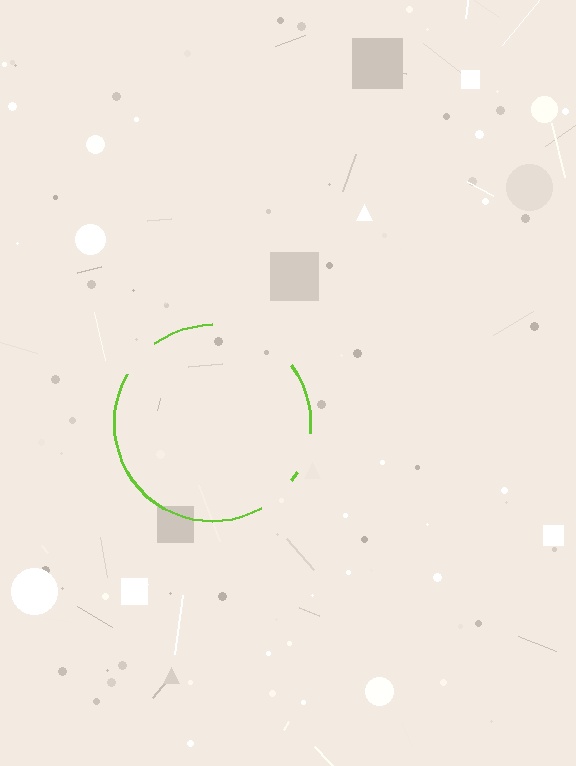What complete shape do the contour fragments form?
The contour fragments form a circle.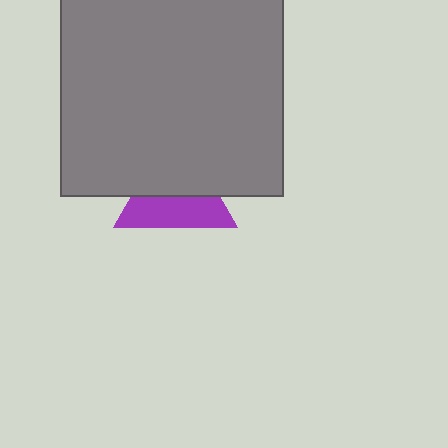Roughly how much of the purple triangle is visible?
About half of it is visible (roughly 48%).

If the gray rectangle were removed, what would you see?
You would see the complete purple triangle.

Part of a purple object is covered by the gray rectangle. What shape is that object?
It is a triangle.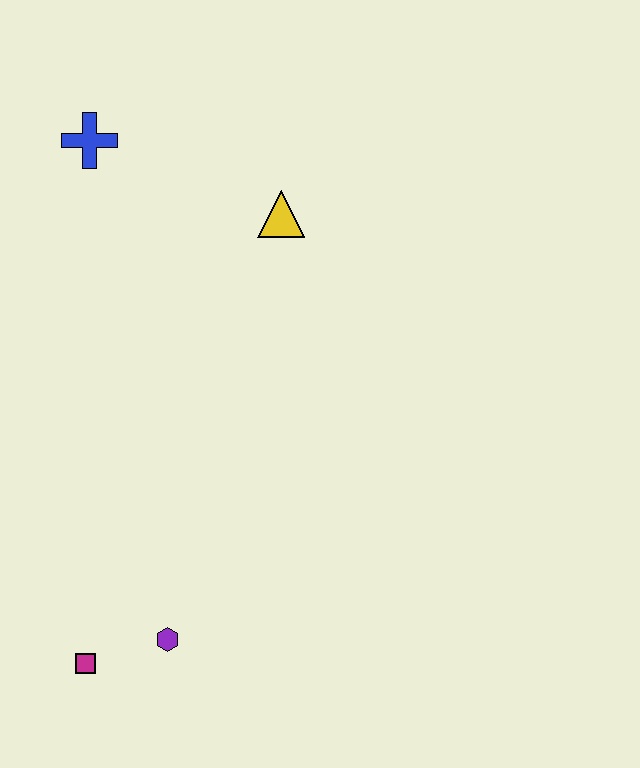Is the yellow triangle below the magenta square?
No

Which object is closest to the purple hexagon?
The magenta square is closest to the purple hexagon.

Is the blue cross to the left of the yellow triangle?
Yes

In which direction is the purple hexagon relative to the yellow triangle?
The purple hexagon is below the yellow triangle.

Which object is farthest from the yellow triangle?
The magenta square is farthest from the yellow triangle.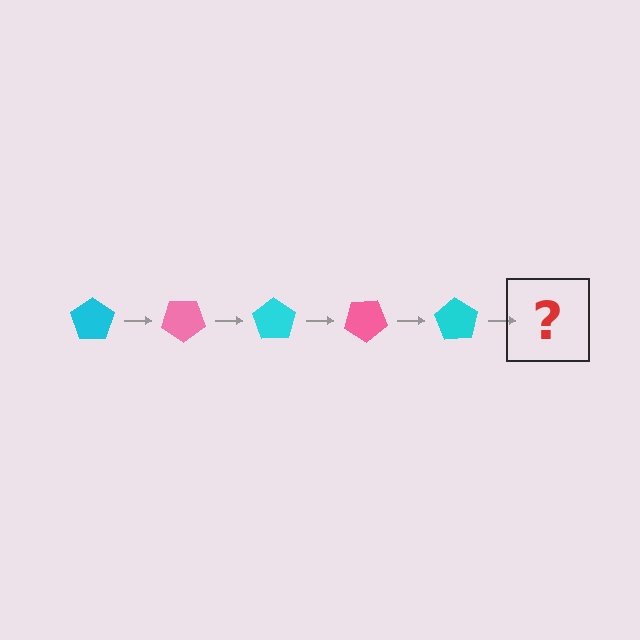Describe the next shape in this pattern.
It should be a pink pentagon, rotated 175 degrees from the start.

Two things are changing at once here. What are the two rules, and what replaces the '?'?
The two rules are that it rotates 35 degrees each step and the color cycles through cyan and pink. The '?' should be a pink pentagon, rotated 175 degrees from the start.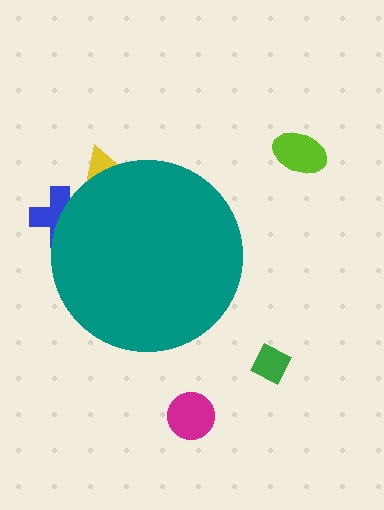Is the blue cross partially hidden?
Yes, the blue cross is partially hidden behind the teal circle.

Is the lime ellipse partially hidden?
No, the lime ellipse is fully visible.